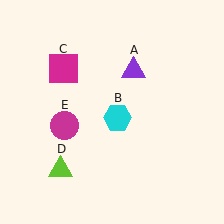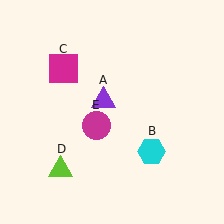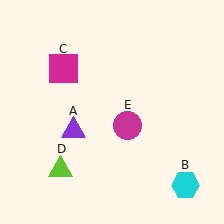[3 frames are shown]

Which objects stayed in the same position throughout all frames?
Magenta square (object C) and lime triangle (object D) remained stationary.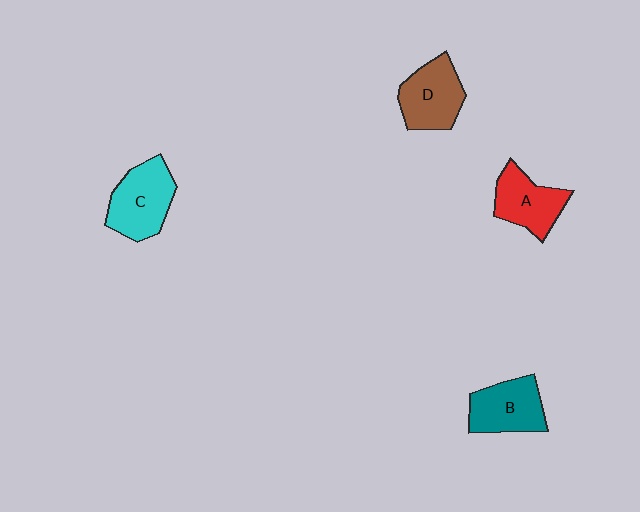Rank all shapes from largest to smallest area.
From largest to smallest: C (cyan), D (brown), B (teal), A (red).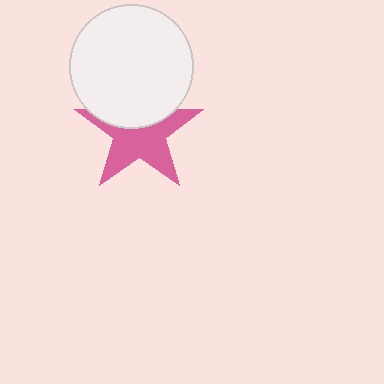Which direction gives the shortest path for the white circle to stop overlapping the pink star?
Moving up gives the shortest separation.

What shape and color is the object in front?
The object in front is a white circle.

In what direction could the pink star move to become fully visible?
The pink star could move down. That would shift it out from behind the white circle entirely.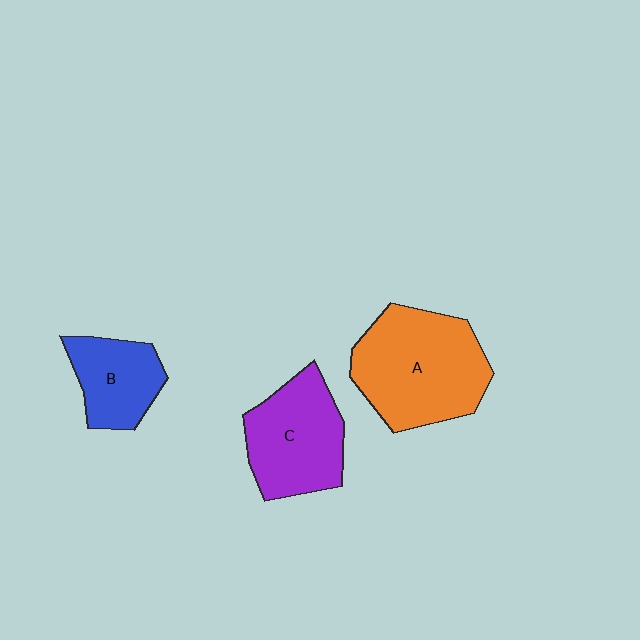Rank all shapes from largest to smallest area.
From largest to smallest: A (orange), C (purple), B (blue).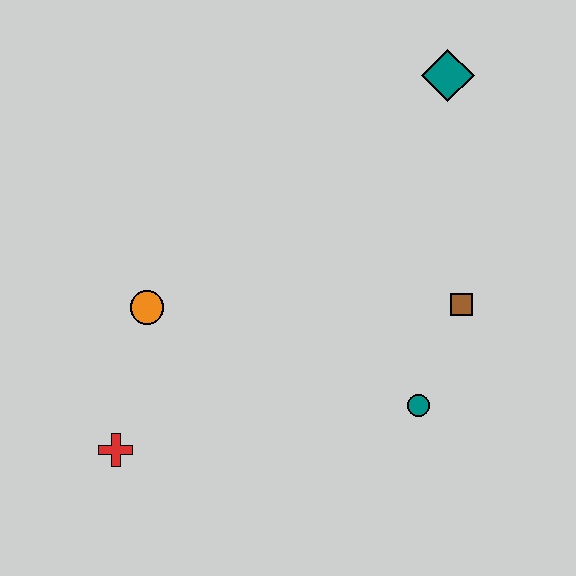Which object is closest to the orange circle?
The red cross is closest to the orange circle.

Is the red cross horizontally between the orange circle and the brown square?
No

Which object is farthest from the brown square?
The red cross is farthest from the brown square.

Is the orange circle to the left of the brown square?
Yes